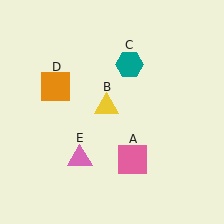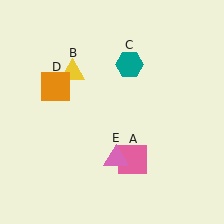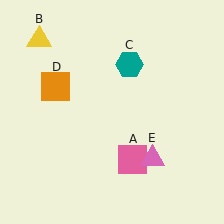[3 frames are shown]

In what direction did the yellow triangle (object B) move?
The yellow triangle (object B) moved up and to the left.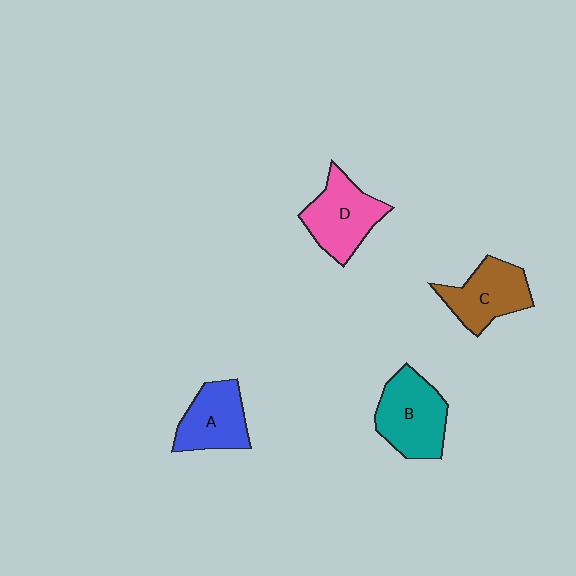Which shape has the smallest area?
Shape A (blue).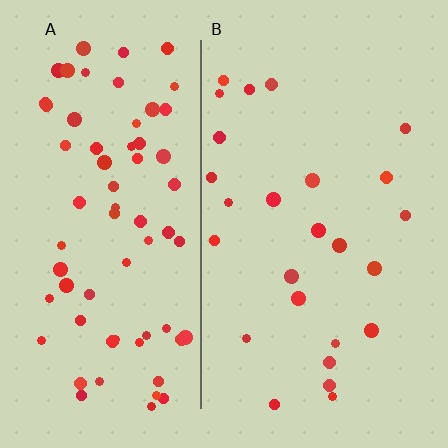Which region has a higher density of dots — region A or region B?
A (the left).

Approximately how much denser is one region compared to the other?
Approximately 2.7× — region A over region B.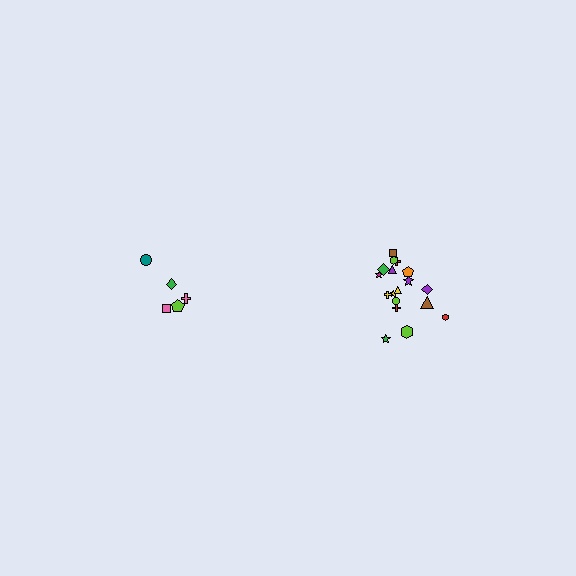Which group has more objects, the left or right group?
The right group.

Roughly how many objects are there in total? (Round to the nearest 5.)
Roughly 25 objects in total.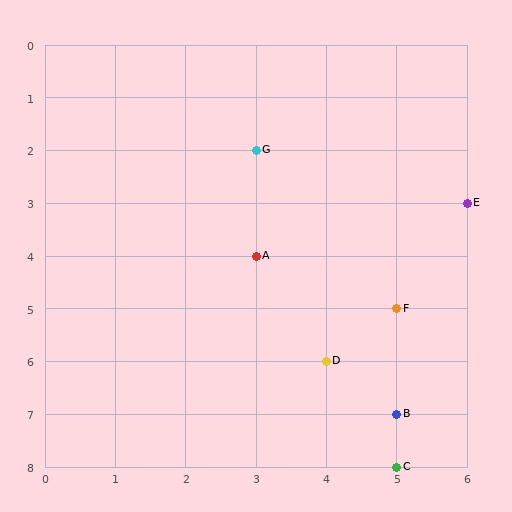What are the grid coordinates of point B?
Point B is at grid coordinates (5, 7).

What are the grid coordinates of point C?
Point C is at grid coordinates (5, 8).